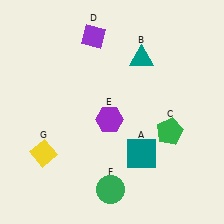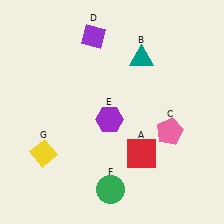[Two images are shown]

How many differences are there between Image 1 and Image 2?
There are 2 differences between the two images.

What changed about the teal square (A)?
In Image 1, A is teal. In Image 2, it changed to red.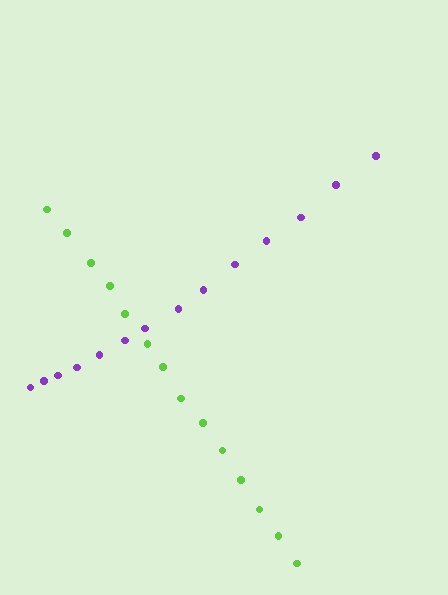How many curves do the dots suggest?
There are 2 distinct paths.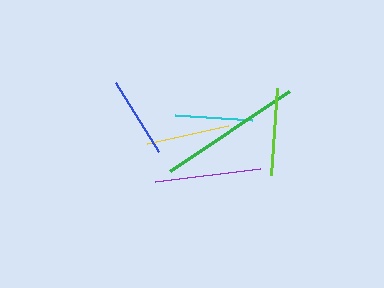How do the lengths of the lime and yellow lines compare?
The lime and yellow lines are approximately the same length.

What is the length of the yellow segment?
The yellow segment is approximately 83 pixels long.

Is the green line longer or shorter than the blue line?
The green line is longer than the blue line.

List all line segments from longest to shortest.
From longest to shortest: green, purple, lime, yellow, blue, cyan.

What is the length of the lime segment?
The lime segment is approximately 87 pixels long.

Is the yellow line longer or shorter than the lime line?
The lime line is longer than the yellow line.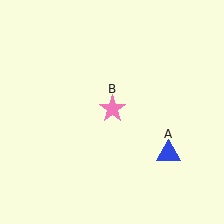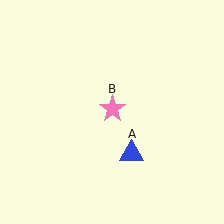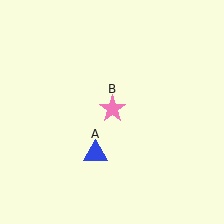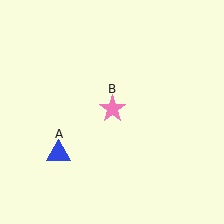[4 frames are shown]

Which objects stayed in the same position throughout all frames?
Pink star (object B) remained stationary.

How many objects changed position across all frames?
1 object changed position: blue triangle (object A).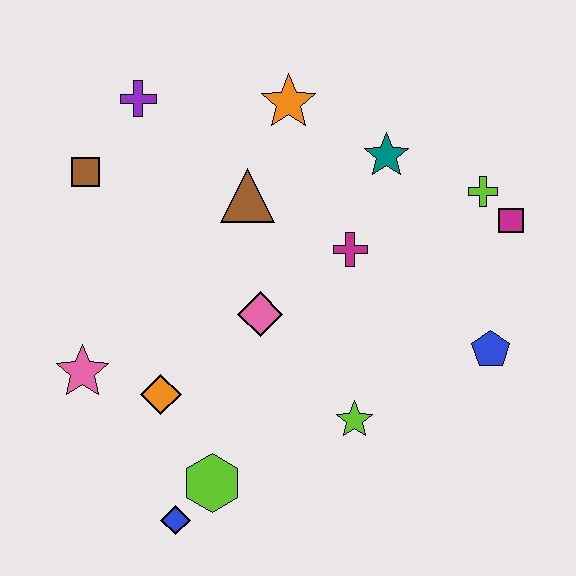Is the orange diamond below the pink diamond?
Yes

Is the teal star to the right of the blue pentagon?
No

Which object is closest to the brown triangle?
The orange star is closest to the brown triangle.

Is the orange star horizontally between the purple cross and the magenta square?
Yes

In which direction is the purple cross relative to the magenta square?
The purple cross is to the left of the magenta square.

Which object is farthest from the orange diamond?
The magenta square is farthest from the orange diamond.